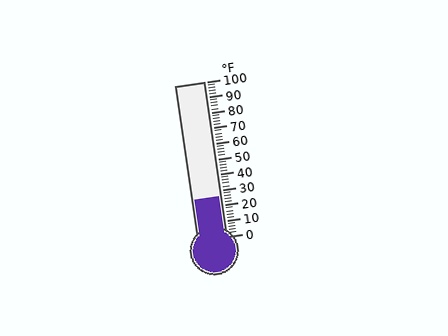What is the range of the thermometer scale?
The thermometer scale ranges from 0°F to 100°F.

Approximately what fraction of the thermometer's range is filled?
The thermometer is filled to approximately 25% of its range.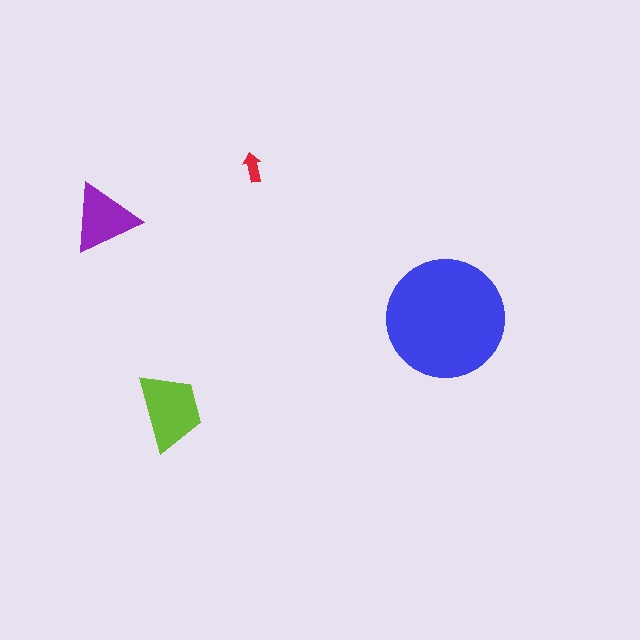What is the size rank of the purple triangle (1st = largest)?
3rd.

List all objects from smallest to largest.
The red arrow, the purple triangle, the lime trapezoid, the blue circle.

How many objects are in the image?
There are 4 objects in the image.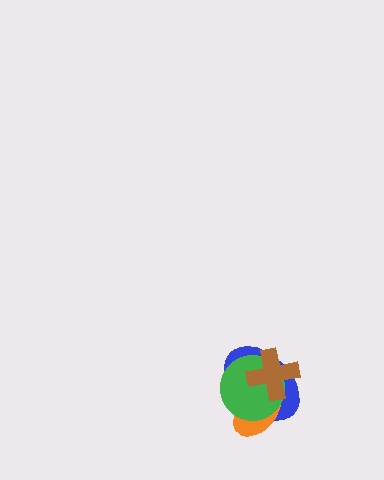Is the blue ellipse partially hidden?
Yes, it is partially covered by another shape.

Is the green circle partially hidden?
Yes, it is partially covered by another shape.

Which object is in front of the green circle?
The brown cross is in front of the green circle.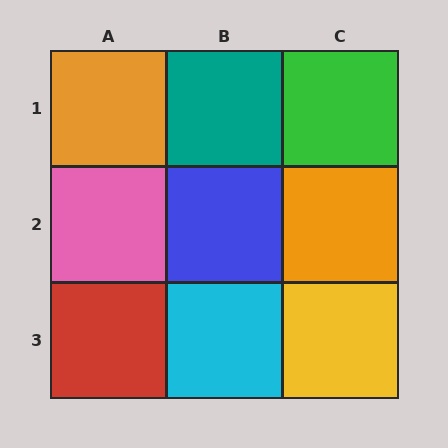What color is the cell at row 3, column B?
Cyan.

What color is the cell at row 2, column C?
Orange.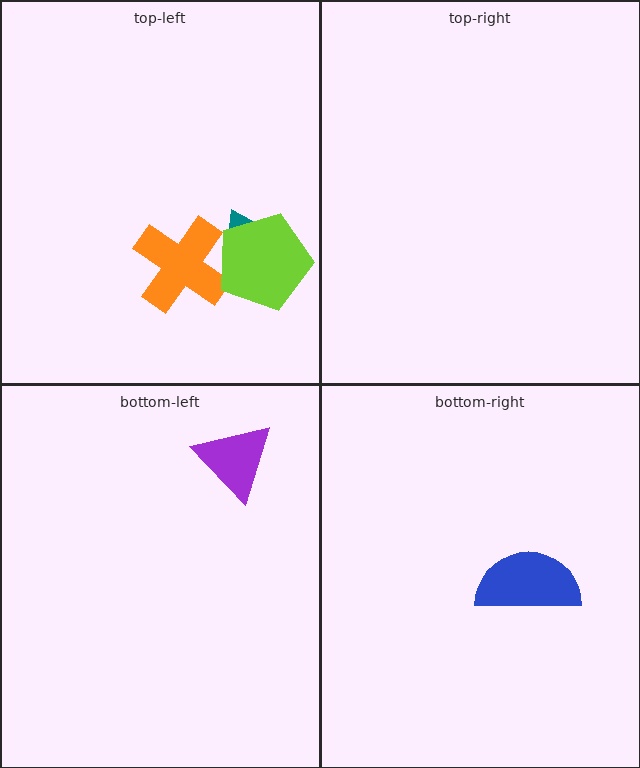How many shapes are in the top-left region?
3.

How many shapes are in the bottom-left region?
1.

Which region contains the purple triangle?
The bottom-left region.